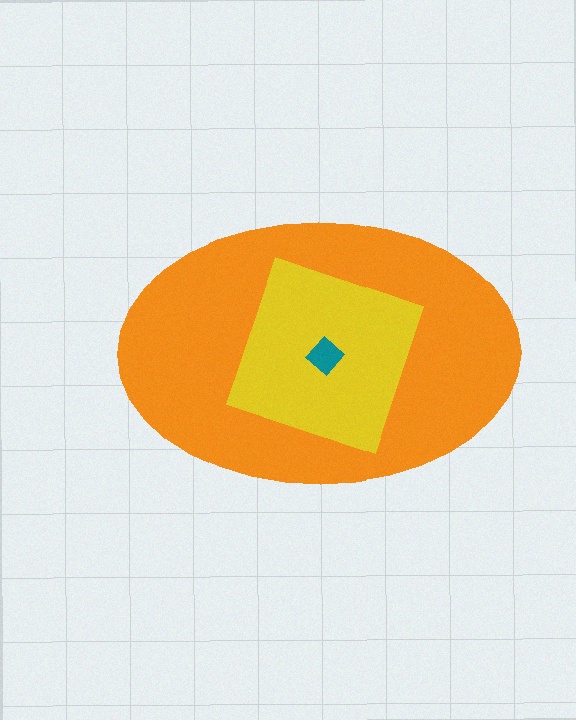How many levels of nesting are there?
3.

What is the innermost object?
The teal diamond.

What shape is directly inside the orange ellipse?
The yellow square.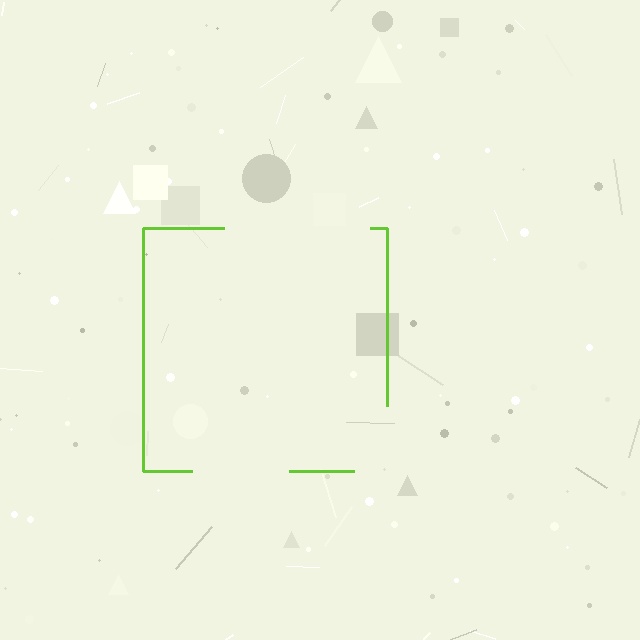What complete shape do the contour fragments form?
The contour fragments form a square.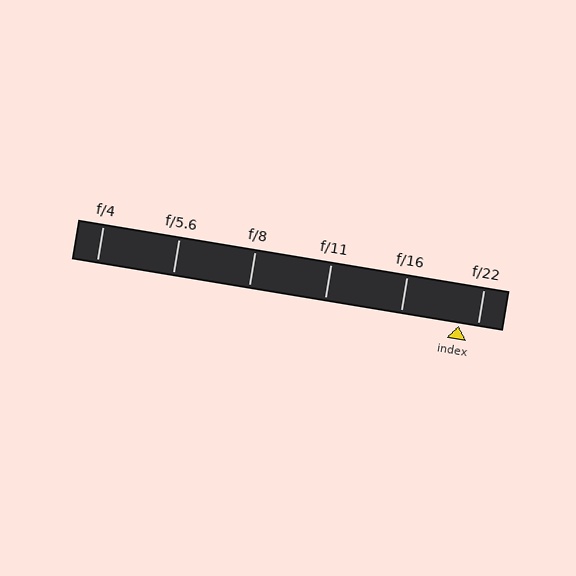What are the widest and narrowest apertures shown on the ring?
The widest aperture shown is f/4 and the narrowest is f/22.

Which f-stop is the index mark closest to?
The index mark is closest to f/22.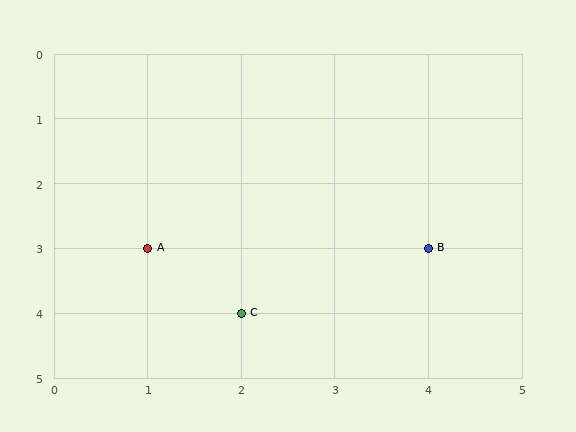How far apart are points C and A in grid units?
Points C and A are 1 column and 1 row apart (about 1.4 grid units diagonally).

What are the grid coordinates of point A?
Point A is at grid coordinates (1, 3).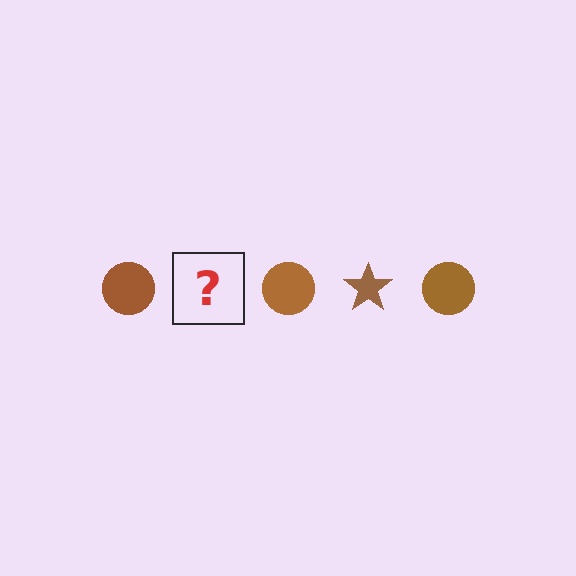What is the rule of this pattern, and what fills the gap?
The rule is that the pattern cycles through circle, star shapes in brown. The gap should be filled with a brown star.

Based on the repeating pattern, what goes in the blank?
The blank should be a brown star.